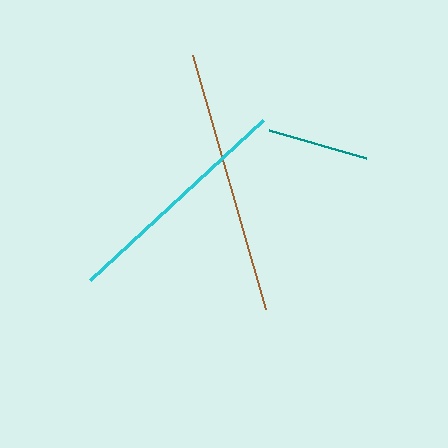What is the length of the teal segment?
The teal segment is approximately 101 pixels long.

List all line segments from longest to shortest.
From longest to shortest: brown, cyan, teal.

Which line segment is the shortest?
The teal line is the shortest at approximately 101 pixels.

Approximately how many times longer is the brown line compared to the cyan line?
The brown line is approximately 1.1 times the length of the cyan line.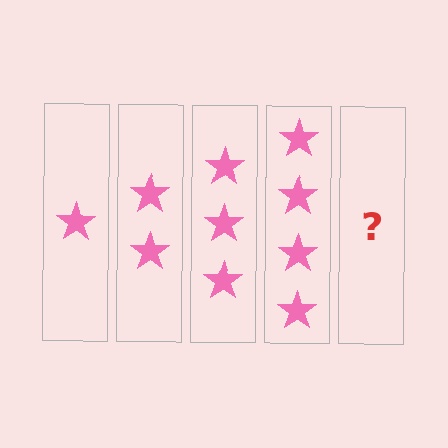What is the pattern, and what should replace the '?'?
The pattern is that each step adds one more star. The '?' should be 5 stars.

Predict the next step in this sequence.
The next step is 5 stars.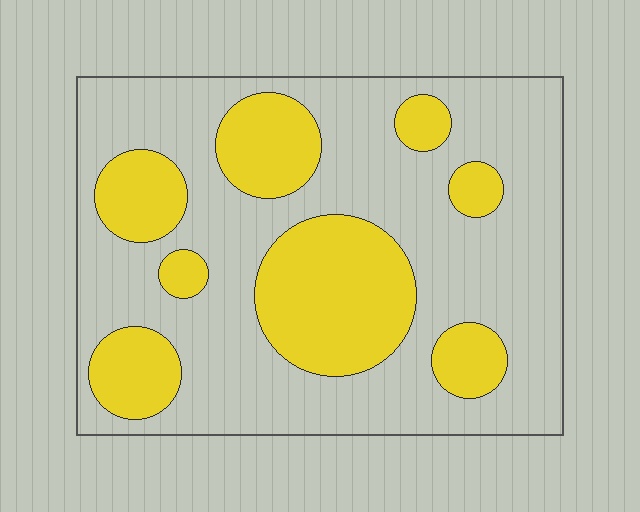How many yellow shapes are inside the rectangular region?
8.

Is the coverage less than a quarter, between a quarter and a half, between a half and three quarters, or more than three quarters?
Between a quarter and a half.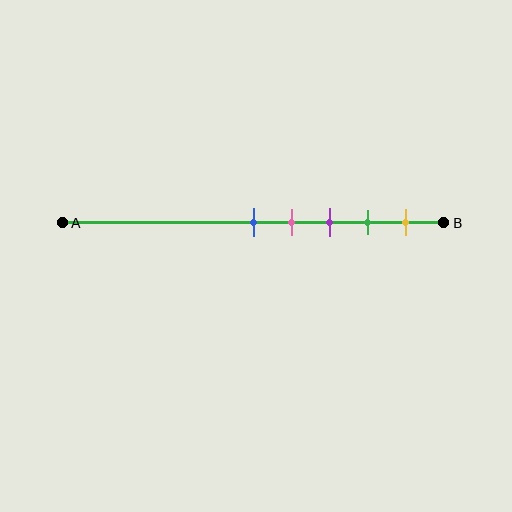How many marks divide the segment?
There are 5 marks dividing the segment.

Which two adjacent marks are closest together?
The blue and pink marks are the closest adjacent pair.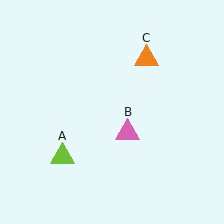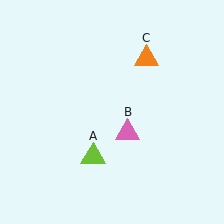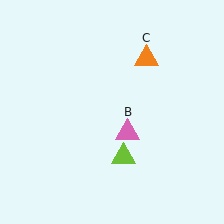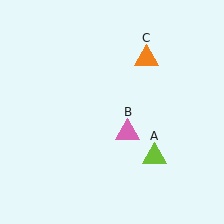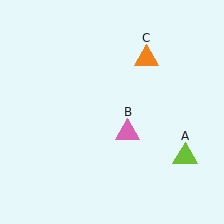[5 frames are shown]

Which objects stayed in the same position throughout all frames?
Pink triangle (object B) and orange triangle (object C) remained stationary.